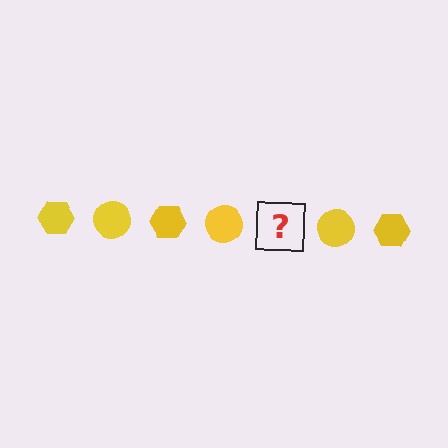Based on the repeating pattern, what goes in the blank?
The blank should be a yellow hexagon.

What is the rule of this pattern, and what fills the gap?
The rule is that the pattern cycles through hexagon, circle shapes in yellow. The gap should be filled with a yellow hexagon.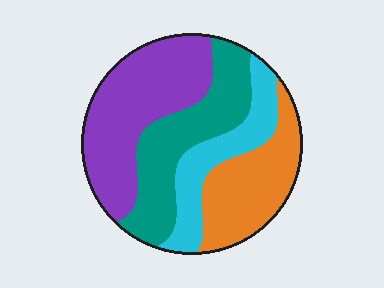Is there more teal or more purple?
Purple.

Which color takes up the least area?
Cyan, at roughly 15%.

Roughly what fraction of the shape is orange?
Orange covers 23% of the shape.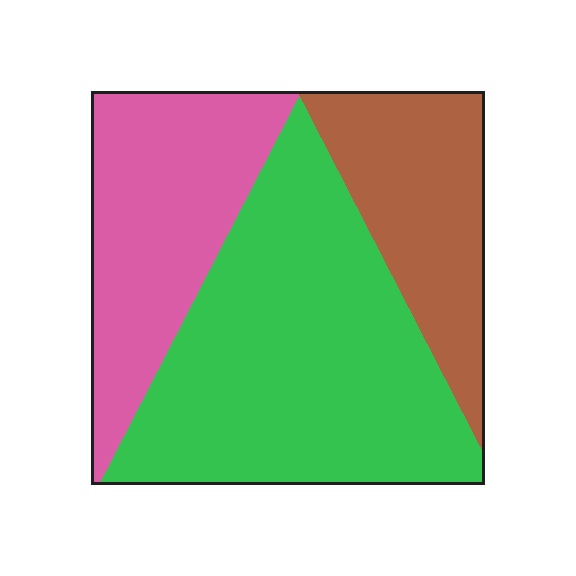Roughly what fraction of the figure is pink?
Pink takes up about one quarter (1/4) of the figure.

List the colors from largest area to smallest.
From largest to smallest: green, pink, brown.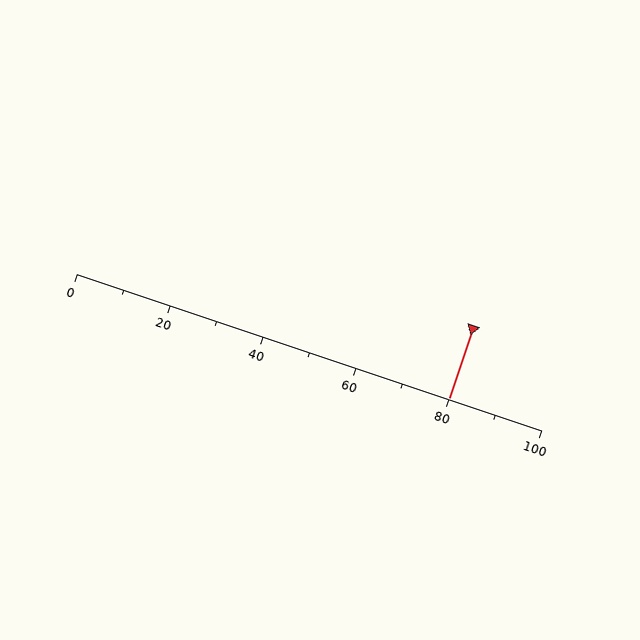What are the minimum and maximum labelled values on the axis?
The axis runs from 0 to 100.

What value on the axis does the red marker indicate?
The marker indicates approximately 80.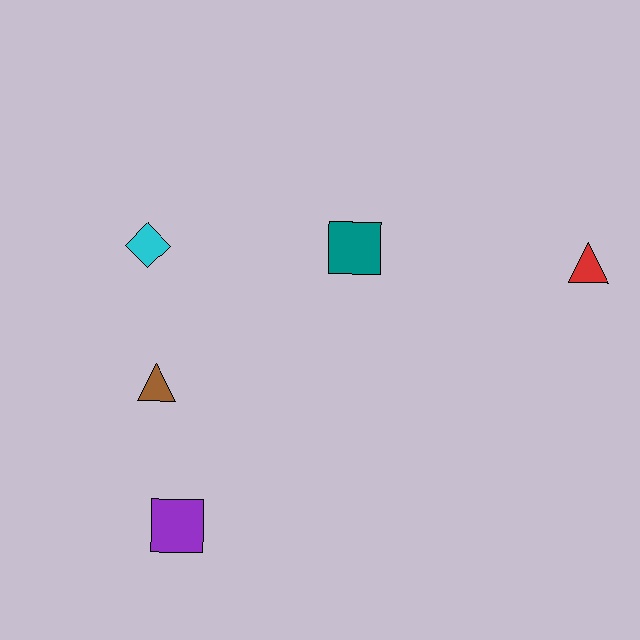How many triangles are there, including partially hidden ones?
There are 2 triangles.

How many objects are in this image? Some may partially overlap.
There are 5 objects.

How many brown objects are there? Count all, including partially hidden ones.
There is 1 brown object.